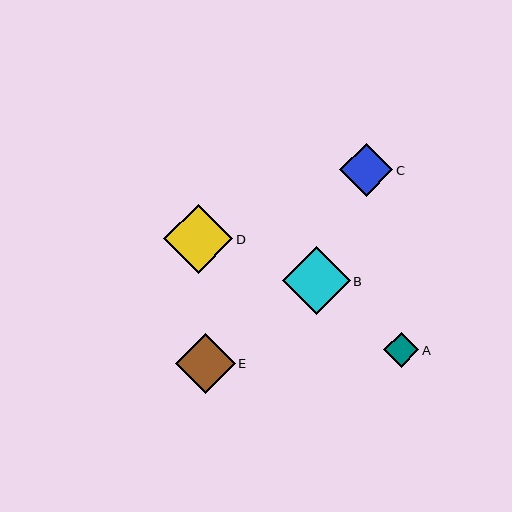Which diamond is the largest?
Diamond D is the largest with a size of approximately 69 pixels.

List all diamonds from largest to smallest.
From largest to smallest: D, B, E, C, A.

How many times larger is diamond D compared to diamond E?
Diamond D is approximately 1.2 times the size of diamond E.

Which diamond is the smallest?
Diamond A is the smallest with a size of approximately 35 pixels.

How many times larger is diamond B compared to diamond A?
Diamond B is approximately 1.9 times the size of diamond A.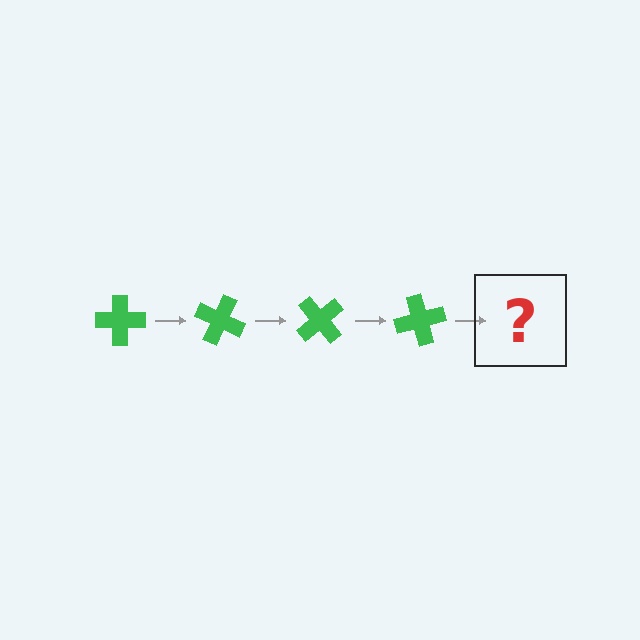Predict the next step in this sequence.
The next step is a green cross rotated 100 degrees.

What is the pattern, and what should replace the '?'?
The pattern is that the cross rotates 25 degrees each step. The '?' should be a green cross rotated 100 degrees.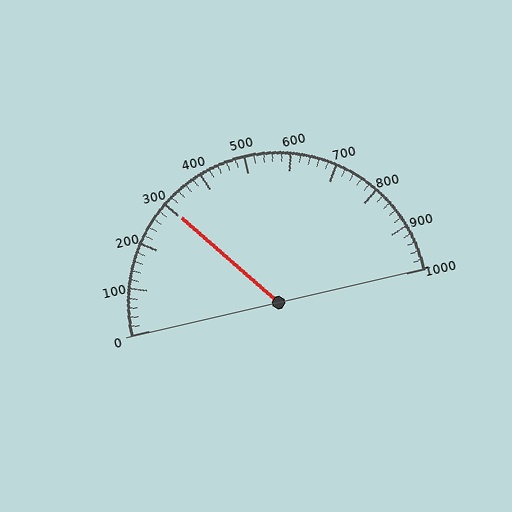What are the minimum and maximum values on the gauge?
The gauge ranges from 0 to 1000.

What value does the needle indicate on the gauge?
The needle indicates approximately 300.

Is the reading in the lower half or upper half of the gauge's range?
The reading is in the lower half of the range (0 to 1000).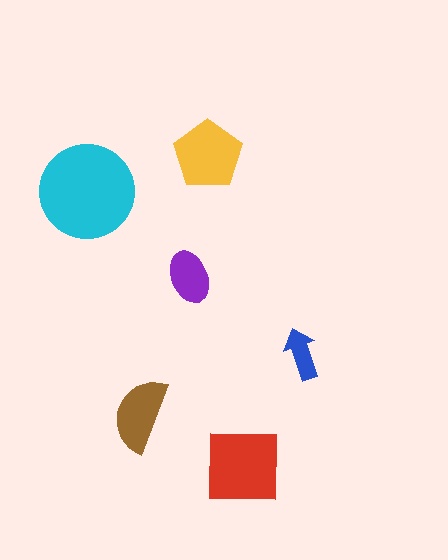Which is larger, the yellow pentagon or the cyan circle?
The cyan circle.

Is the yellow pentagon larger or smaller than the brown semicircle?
Larger.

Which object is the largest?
The cyan circle.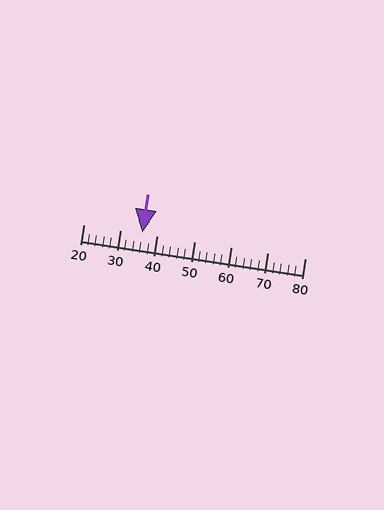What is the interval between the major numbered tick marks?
The major tick marks are spaced 10 units apart.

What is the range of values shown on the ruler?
The ruler shows values from 20 to 80.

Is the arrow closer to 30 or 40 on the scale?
The arrow is closer to 40.